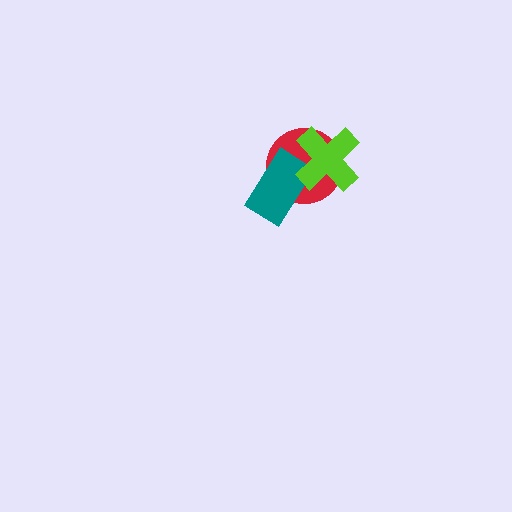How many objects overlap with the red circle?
2 objects overlap with the red circle.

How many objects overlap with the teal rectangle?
2 objects overlap with the teal rectangle.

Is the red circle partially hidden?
Yes, it is partially covered by another shape.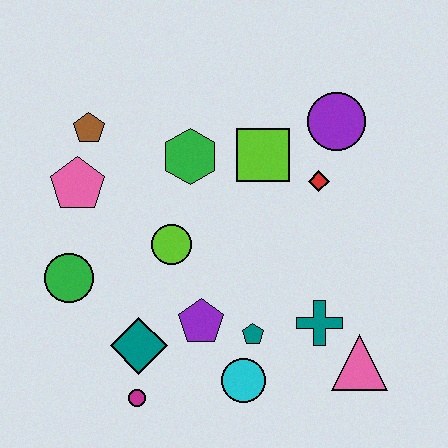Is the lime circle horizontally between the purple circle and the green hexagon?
No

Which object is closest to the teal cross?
The pink triangle is closest to the teal cross.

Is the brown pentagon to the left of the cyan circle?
Yes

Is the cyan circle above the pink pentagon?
No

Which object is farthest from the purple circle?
The magenta circle is farthest from the purple circle.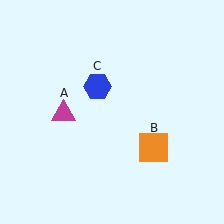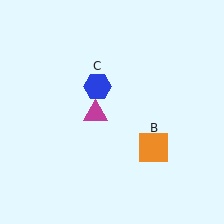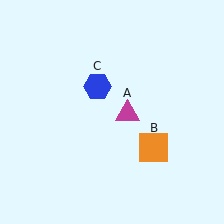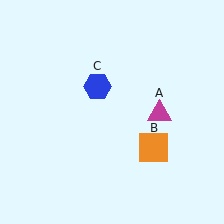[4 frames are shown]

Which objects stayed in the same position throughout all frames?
Orange square (object B) and blue hexagon (object C) remained stationary.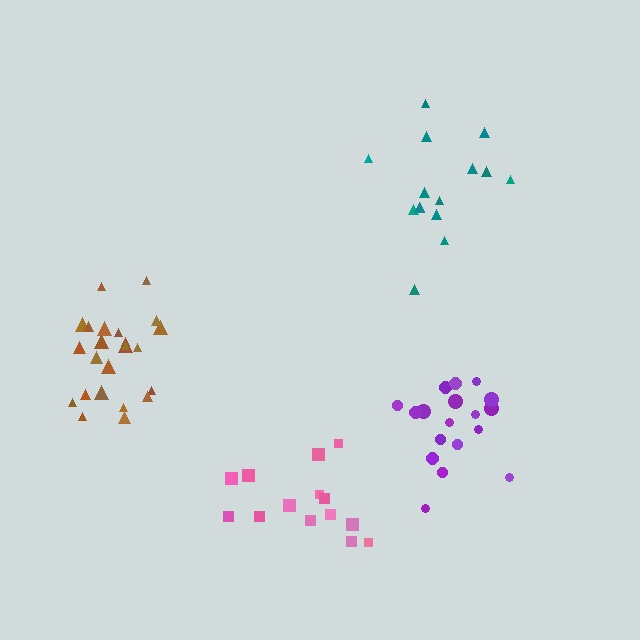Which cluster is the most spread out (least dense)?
Teal.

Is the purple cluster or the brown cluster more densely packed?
Brown.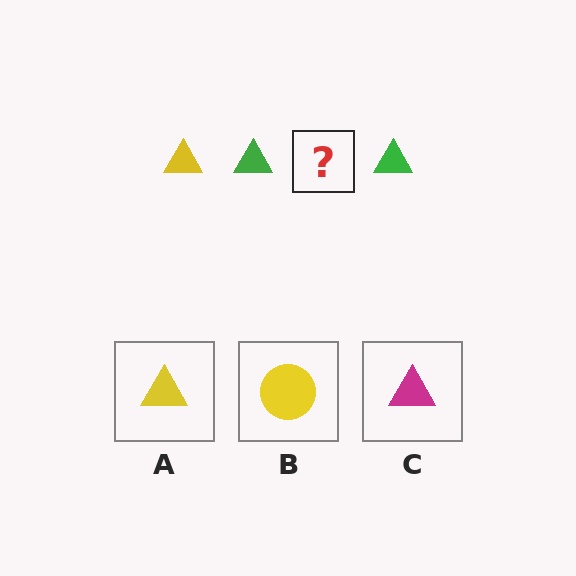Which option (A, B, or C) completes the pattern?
A.